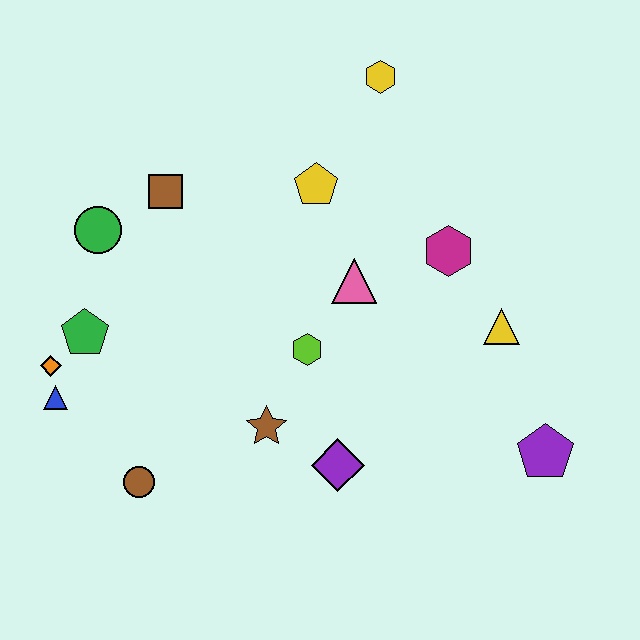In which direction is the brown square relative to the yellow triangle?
The brown square is to the left of the yellow triangle.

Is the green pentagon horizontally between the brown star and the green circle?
No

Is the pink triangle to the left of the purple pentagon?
Yes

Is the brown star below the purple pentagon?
No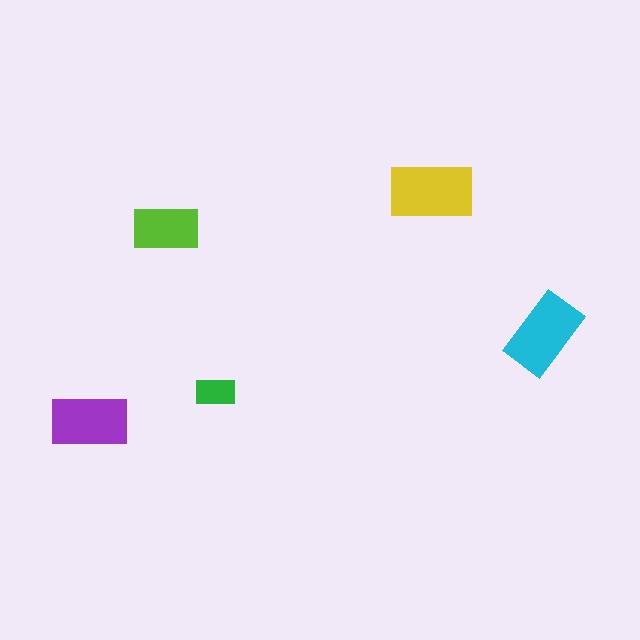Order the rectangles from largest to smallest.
the yellow one, the cyan one, the purple one, the lime one, the green one.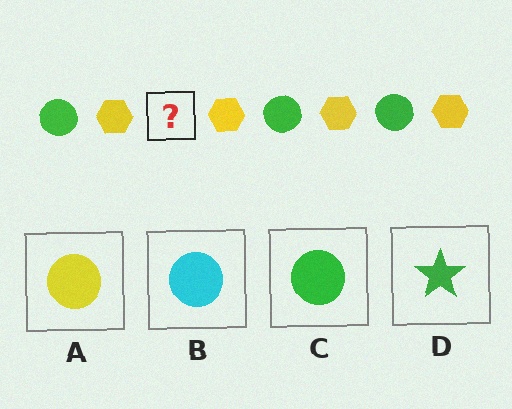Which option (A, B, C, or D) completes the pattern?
C.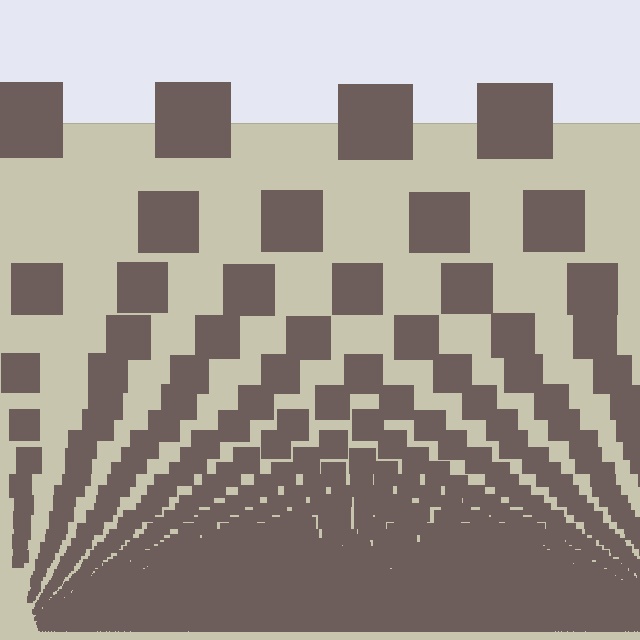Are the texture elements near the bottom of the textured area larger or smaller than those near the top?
Smaller. The gradient is inverted — elements near the bottom are smaller and denser.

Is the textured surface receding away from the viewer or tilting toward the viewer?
The surface appears to tilt toward the viewer. Texture elements get larger and sparser toward the top.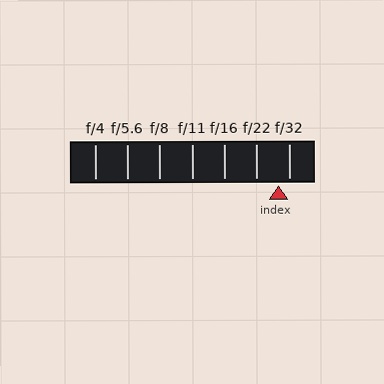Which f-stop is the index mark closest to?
The index mark is closest to f/32.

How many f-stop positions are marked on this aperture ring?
There are 7 f-stop positions marked.